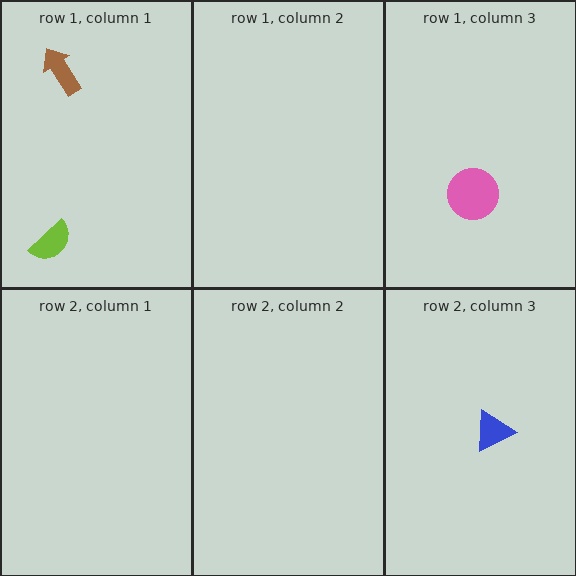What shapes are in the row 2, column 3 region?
The blue triangle.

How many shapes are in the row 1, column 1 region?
2.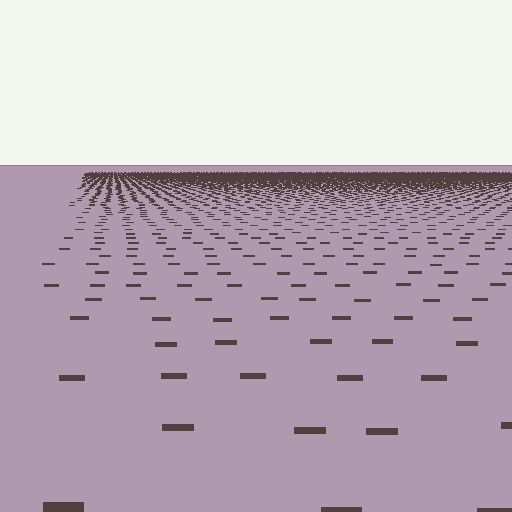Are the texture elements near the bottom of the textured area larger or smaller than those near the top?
Larger. Near the bottom, elements are closer to the viewer and appear at a bigger on-screen size.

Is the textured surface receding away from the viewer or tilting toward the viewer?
The surface is receding away from the viewer. Texture elements get smaller and denser toward the top.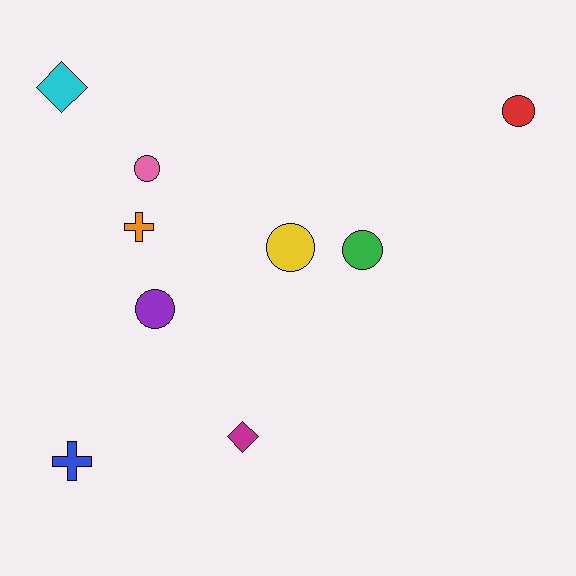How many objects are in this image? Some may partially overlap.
There are 9 objects.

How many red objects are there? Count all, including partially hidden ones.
There is 1 red object.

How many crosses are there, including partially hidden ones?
There are 2 crosses.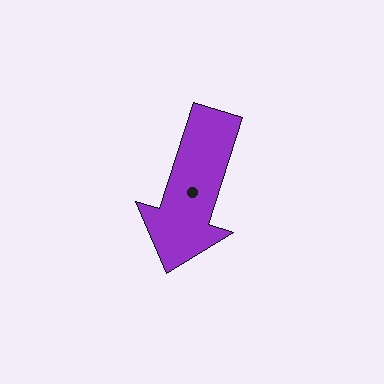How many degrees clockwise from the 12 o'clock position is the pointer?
Approximately 198 degrees.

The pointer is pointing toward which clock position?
Roughly 7 o'clock.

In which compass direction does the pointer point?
South.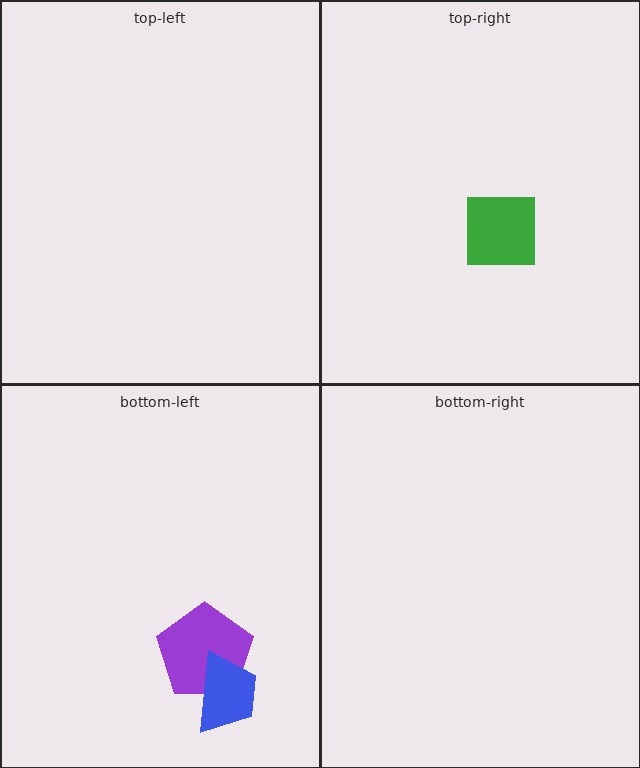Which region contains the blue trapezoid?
The bottom-left region.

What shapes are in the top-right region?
The green square.